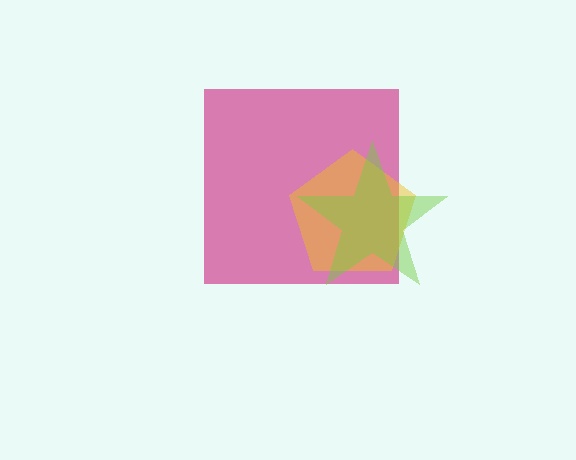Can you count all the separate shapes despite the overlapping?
Yes, there are 3 separate shapes.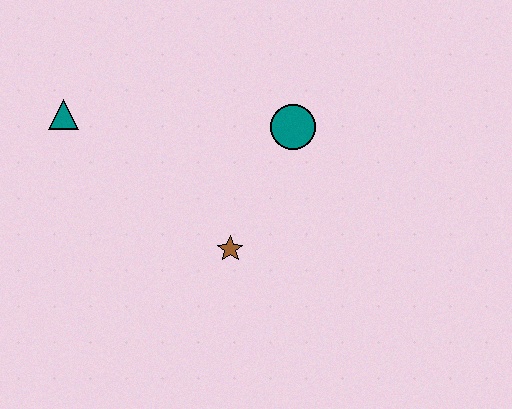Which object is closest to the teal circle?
The brown star is closest to the teal circle.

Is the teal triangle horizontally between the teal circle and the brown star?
No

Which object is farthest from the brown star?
The teal triangle is farthest from the brown star.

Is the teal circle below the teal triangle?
Yes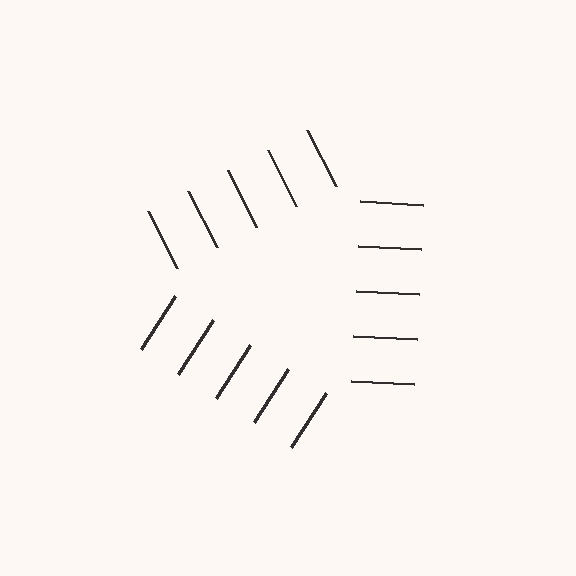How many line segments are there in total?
15 — 5 along each of the 3 edges.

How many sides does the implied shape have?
3 sides — the line-ends trace a triangle.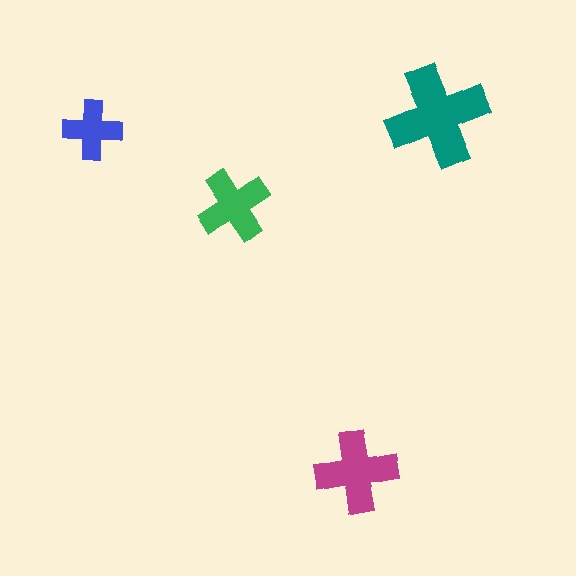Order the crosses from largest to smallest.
the teal one, the magenta one, the green one, the blue one.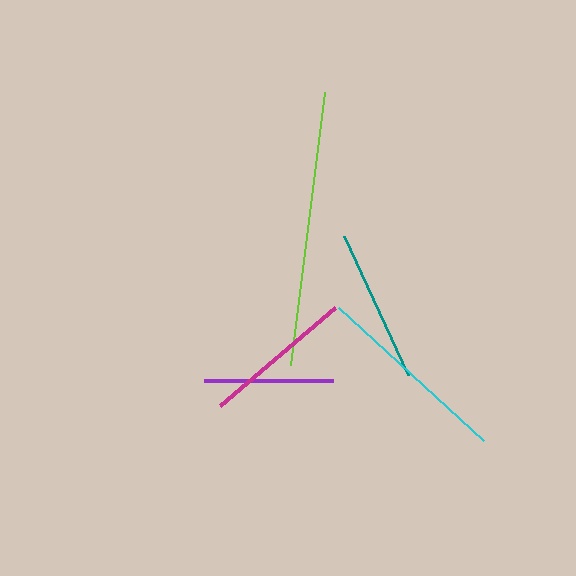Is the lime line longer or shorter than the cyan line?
The lime line is longer than the cyan line.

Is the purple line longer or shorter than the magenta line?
The magenta line is longer than the purple line.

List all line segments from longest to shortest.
From longest to shortest: lime, cyan, teal, magenta, purple.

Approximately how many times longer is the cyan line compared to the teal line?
The cyan line is approximately 1.3 times the length of the teal line.